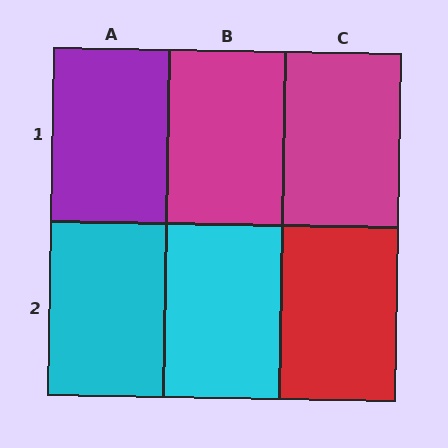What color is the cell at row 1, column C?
Magenta.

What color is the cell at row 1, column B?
Magenta.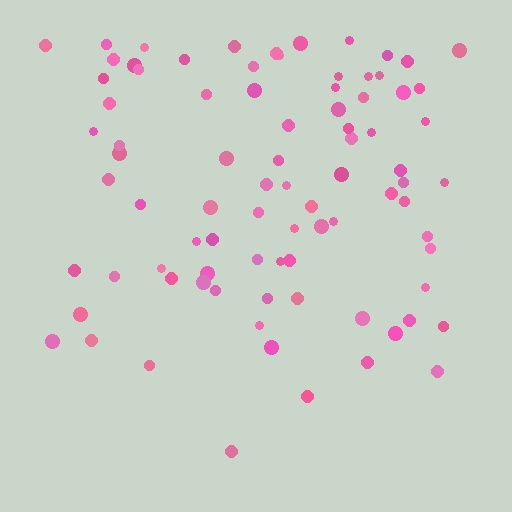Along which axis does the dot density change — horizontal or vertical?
Vertical.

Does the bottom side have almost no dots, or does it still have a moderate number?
Still a moderate number, just noticeably fewer than the top.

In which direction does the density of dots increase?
From bottom to top, with the top side densest.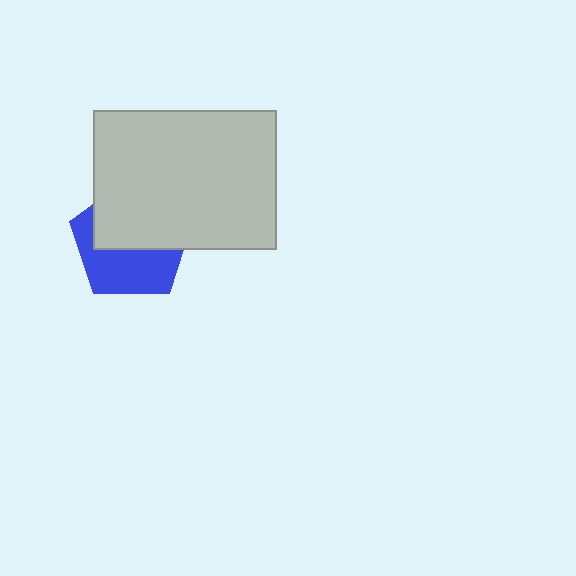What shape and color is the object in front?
The object in front is a light gray rectangle.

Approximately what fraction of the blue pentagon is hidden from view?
Roughly 52% of the blue pentagon is hidden behind the light gray rectangle.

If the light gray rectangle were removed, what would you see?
You would see the complete blue pentagon.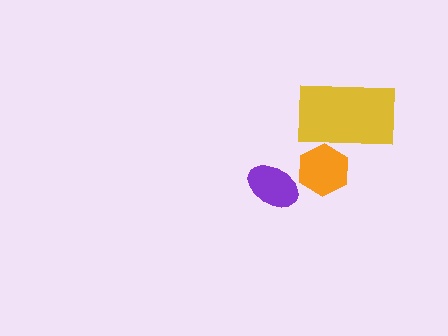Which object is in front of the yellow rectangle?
The orange hexagon is in front of the yellow rectangle.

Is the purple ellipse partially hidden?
No, no other shape covers it.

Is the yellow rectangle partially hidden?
Yes, it is partially covered by another shape.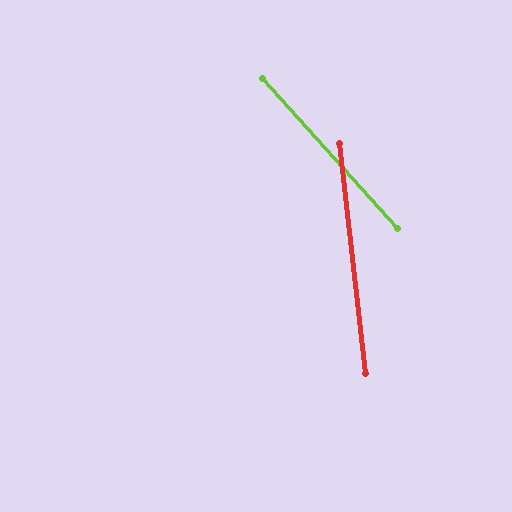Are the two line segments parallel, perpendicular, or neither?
Neither parallel nor perpendicular — they differ by about 36°.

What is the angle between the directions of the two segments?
Approximately 36 degrees.